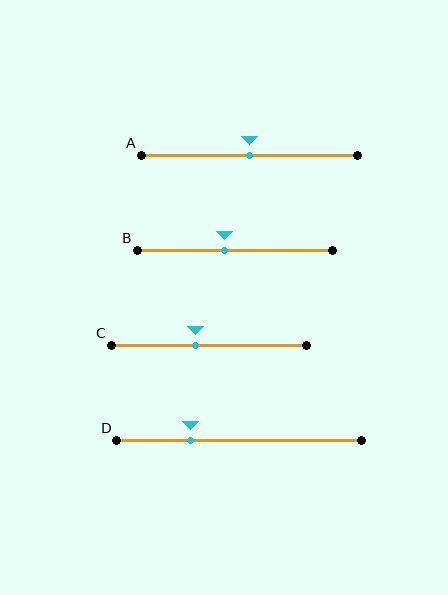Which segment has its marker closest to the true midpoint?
Segment A has its marker closest to the true midpoint.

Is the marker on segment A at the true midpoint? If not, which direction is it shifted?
Yes, the marker on segment A is at the true midpoint.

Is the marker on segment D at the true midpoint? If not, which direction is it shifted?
No, the marker on segment D is shifted to the left by about 20% of the segment length.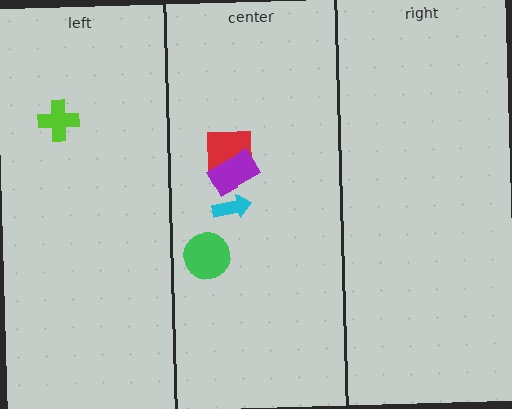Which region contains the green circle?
The center region.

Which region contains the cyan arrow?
The center region.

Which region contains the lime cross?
The left region.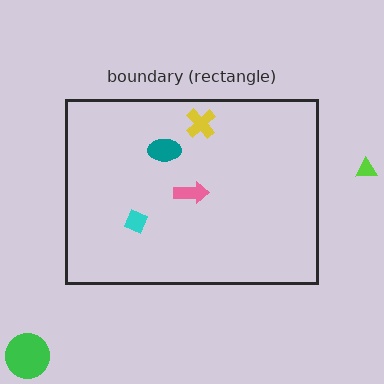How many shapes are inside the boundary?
4 inside, 2 outside.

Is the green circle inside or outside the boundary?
Outside.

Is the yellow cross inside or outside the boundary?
Inside.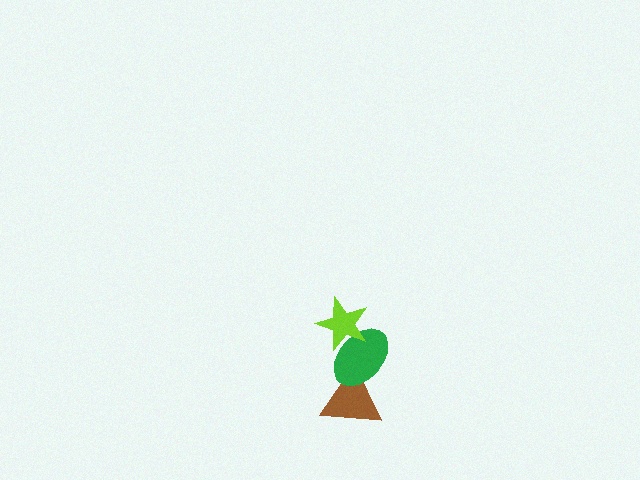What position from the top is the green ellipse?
The green ellipse is 2nd from the top.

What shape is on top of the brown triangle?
The green ellipse is on top of the brown triangle.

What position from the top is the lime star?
The lime star is 1st from the top.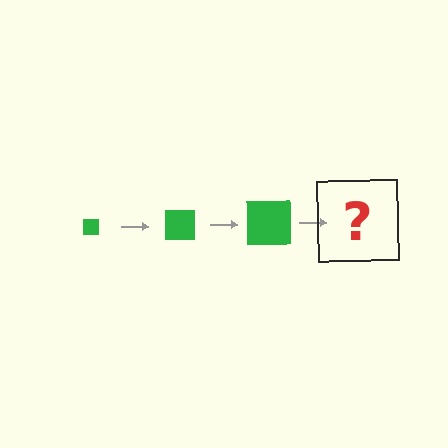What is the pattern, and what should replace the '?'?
The pattern is that the square gets progressively larger each step. The '?' should be a green square, larger than the previous one.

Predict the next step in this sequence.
The next step is a green square, larger than the previous one.